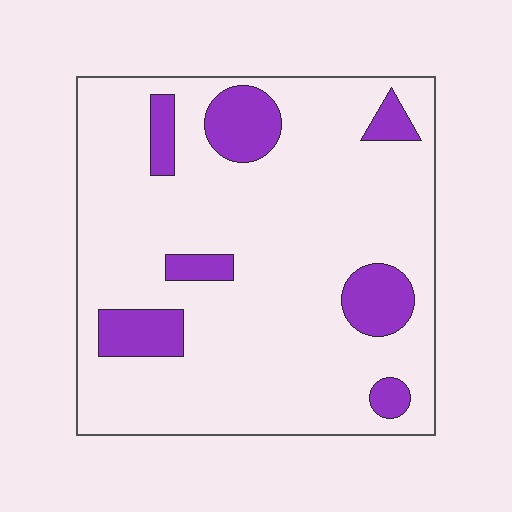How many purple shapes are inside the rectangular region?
7.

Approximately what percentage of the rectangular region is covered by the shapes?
Approximately 15%.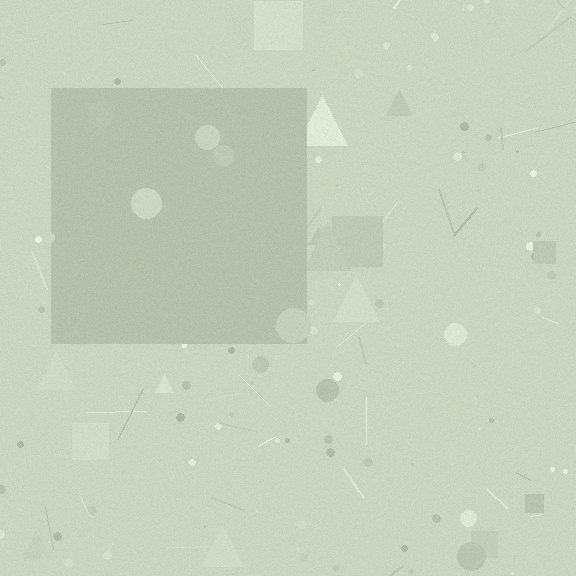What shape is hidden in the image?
A square is hidden in the image.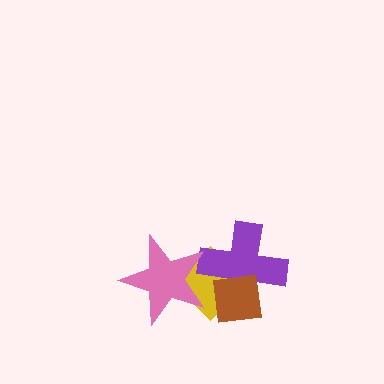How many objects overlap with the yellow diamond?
3 objects overlap with the yellow diamond.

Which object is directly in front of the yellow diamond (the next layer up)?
The purple cross is directly in front of the yellow diamond.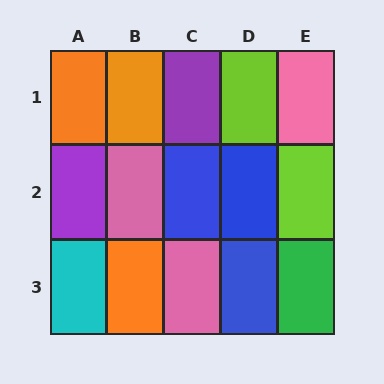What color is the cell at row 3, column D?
Blue.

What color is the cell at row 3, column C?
Pink.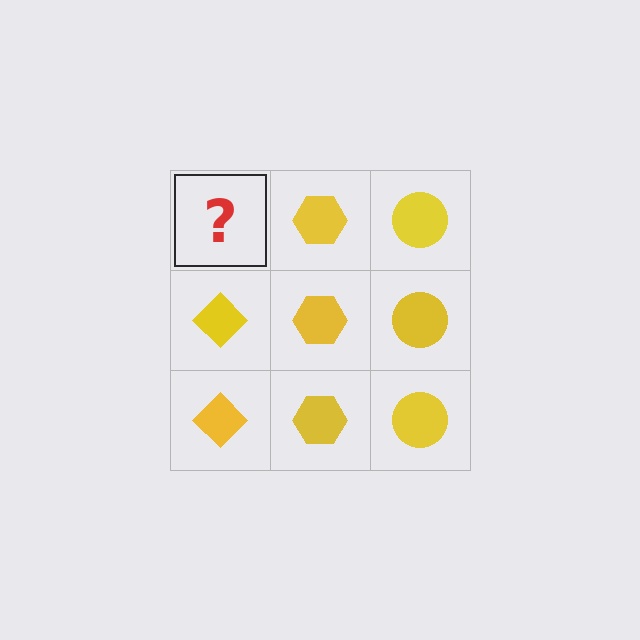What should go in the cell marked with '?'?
The missing cell should contain a yellow diamond.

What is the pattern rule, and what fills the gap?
The rule is that each column has a consistent shape. The gap should be filled with a yellow diamond.